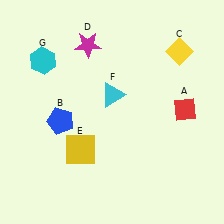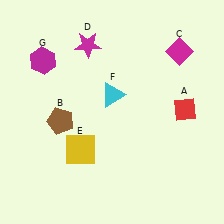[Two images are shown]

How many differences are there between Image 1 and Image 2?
There are 3 differences between the two images.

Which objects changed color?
B changed from blue to brown. C changed from yellow to magenta. G changed from cyan to magenta.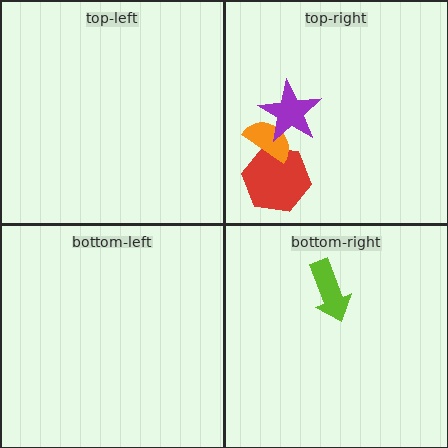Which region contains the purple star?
The top-right region.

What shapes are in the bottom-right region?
The lime arrow.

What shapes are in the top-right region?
The red hexagon, the orange semicircle, the purple star.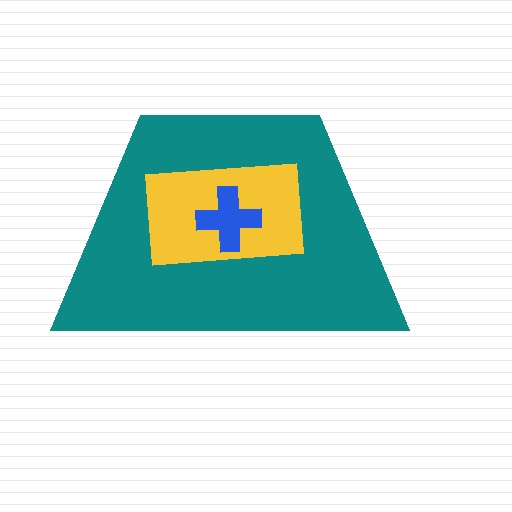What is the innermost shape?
The blue cross.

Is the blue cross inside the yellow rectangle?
Yes.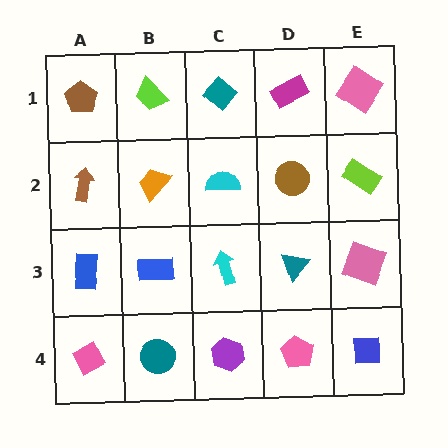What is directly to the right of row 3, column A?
A blue rectangle.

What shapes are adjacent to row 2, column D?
A magenta rectangle (row 1, column D), a teal triangle (row 3, column D), a cyan semicircle (row 2, column C), a lime rectangle (row 2, column E).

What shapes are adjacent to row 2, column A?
A brown pentagon (row 1, column A), a blue rectangle (row 3, column A), an orange trapezoid (row 2, column B).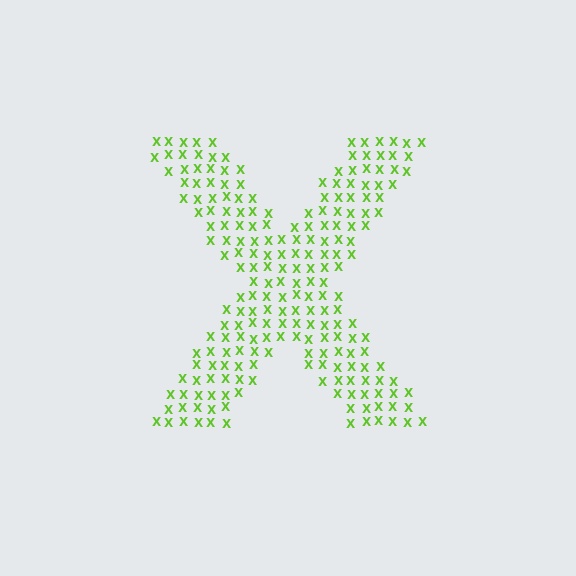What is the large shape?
The large shape is the letter X.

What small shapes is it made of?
It is made of small letter X's.